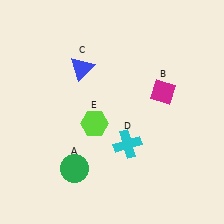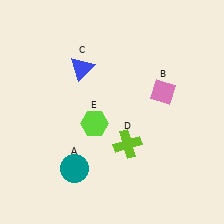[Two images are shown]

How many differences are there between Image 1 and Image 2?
There are 3 differences between the two images.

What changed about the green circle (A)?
In Image 1, A is green. In Image 2, it changed to teal.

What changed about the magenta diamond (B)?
In Image 1, B is magenta. In Image 2, it changed to pink.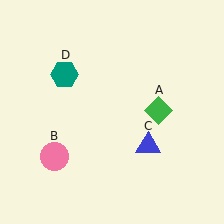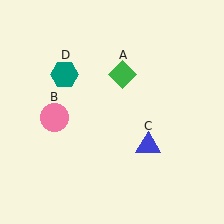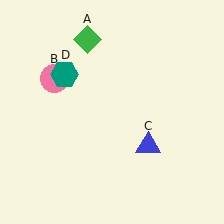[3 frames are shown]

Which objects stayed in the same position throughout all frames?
Blue triangle (object C) and teal hexagon (object D) remained stationary.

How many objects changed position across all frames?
2 objects changed position: green diamond (object A), pink circle (object B).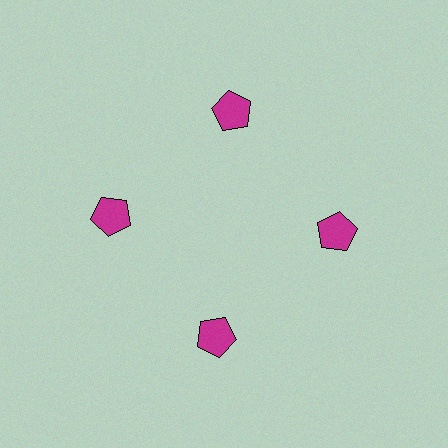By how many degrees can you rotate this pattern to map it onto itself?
The pattern maps onto itself every 90 degrees of rotation.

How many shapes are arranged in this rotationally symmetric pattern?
There are 4 shapes, arranged in 4 groups of 1.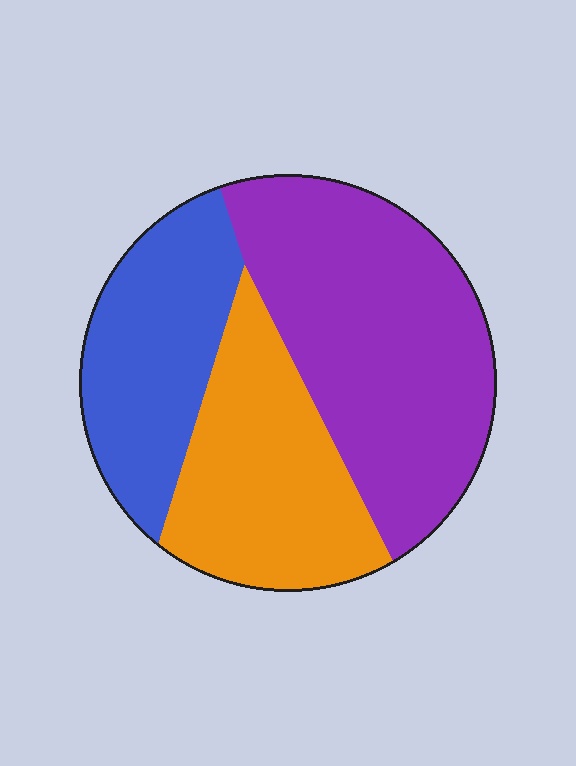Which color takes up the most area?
Purple, at roughly 45%.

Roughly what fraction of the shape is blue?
Blue takes up between a sixth and a third of the shape.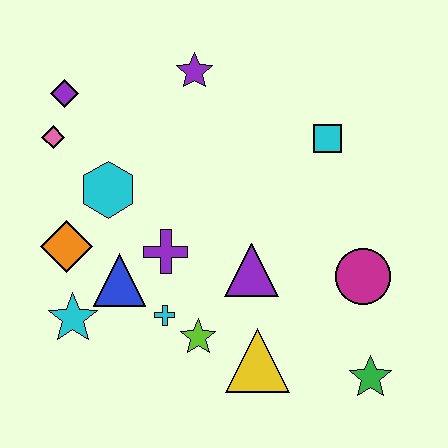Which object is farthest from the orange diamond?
The green star is farthest from the orange diamond.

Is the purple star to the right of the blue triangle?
Yes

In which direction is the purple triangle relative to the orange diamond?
The purple triangle is to the right of the orange diamond.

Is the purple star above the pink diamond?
Yes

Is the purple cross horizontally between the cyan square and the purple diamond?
Yes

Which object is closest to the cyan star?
The blue triangle is closest to the cyan star.